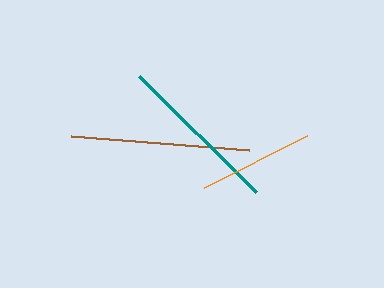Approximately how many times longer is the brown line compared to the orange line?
The brown line is approximately 1.5 times the length of the orange line.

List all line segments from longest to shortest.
From longest to shortest: brown, teal, orange.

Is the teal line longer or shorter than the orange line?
The teal line is longer than the orange line.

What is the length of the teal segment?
The teal segment is approximately 165 pixels long.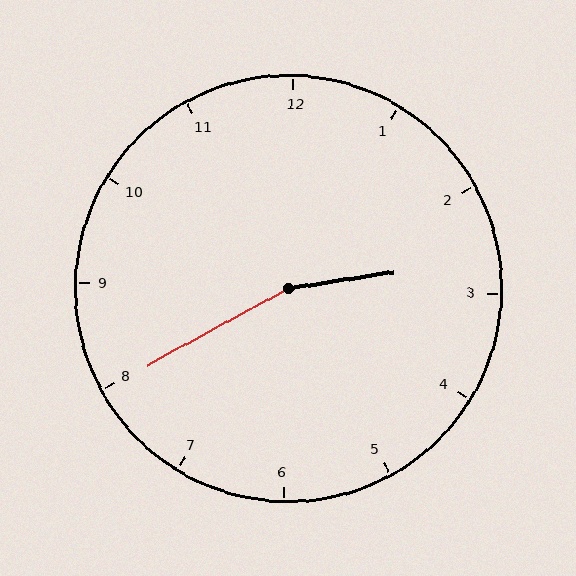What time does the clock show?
2:40.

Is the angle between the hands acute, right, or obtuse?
It is obtuse.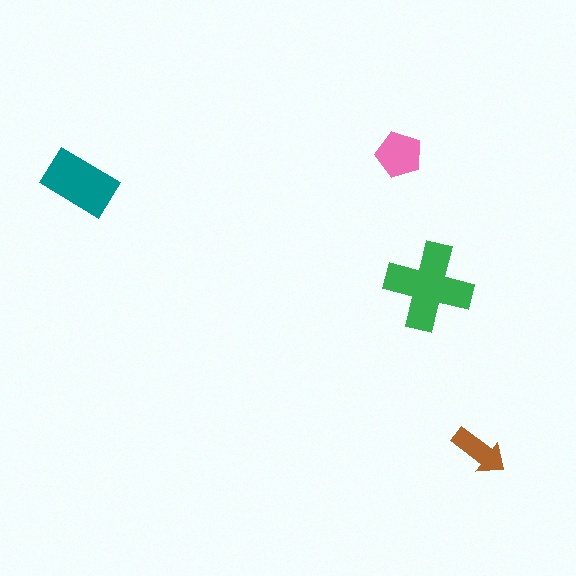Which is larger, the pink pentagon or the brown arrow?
The pink pentagon.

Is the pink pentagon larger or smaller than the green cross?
Smaller.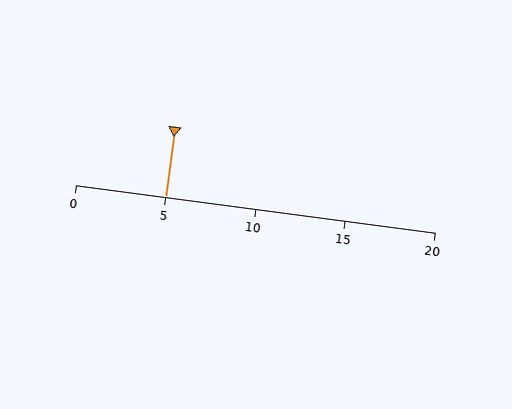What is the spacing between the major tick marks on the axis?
The major ticks are spaced 5 apart.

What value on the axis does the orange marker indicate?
The marker indicates approximately 5.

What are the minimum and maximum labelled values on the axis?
The axis runs from 0 to 20.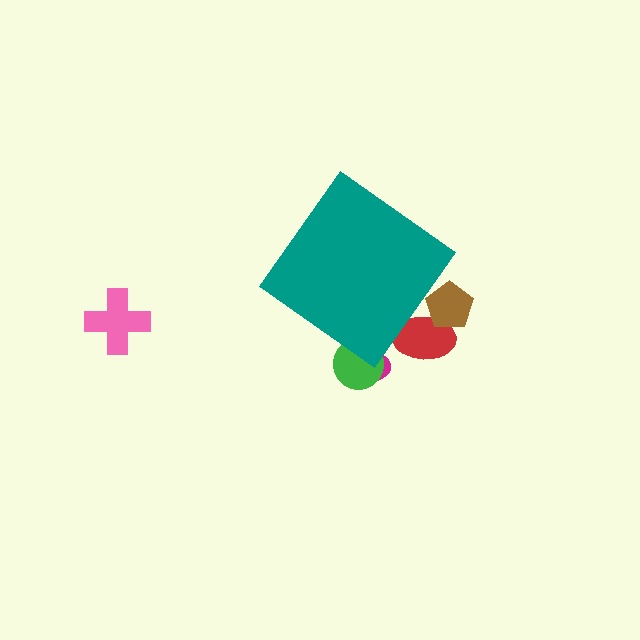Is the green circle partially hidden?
Yes, the green circle is partially hidden behind the teal diamond.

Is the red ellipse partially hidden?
Yes, the red ellipse is partially hidden behind the teal diamond.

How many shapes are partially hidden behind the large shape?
4 shapes are partially hidden.